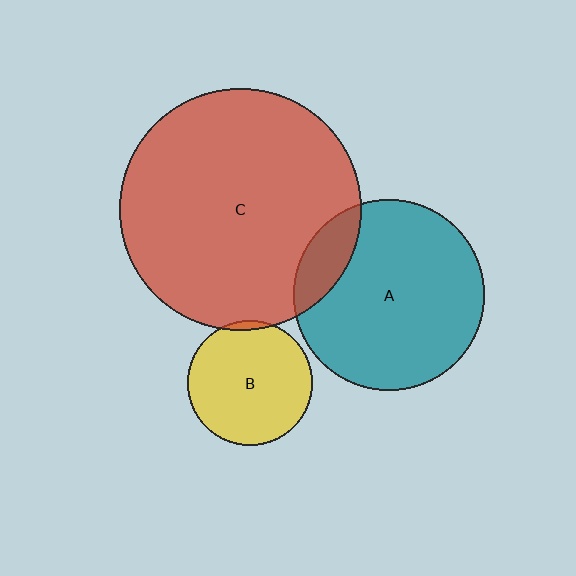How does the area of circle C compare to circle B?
Approximately 3.7 times.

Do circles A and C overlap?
Yes.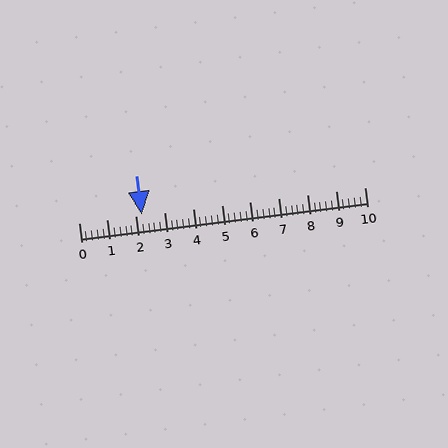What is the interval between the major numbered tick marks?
The major tick marks are spaced 1 units apart.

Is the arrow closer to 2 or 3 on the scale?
The arrow is closer to 2.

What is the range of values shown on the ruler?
The ruler shows values from 0 to 10.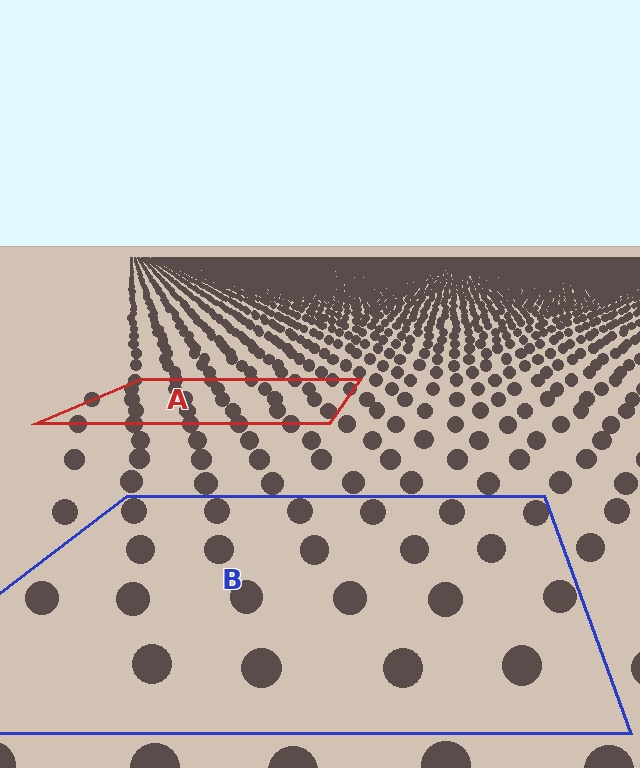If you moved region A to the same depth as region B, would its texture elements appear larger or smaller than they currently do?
They would appear larger. At a closer depth, the same texture elements are projected at a bigger on-screen size.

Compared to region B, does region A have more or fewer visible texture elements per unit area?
Region A has more texture elements per unit area — they are packed more densely because it is farther away.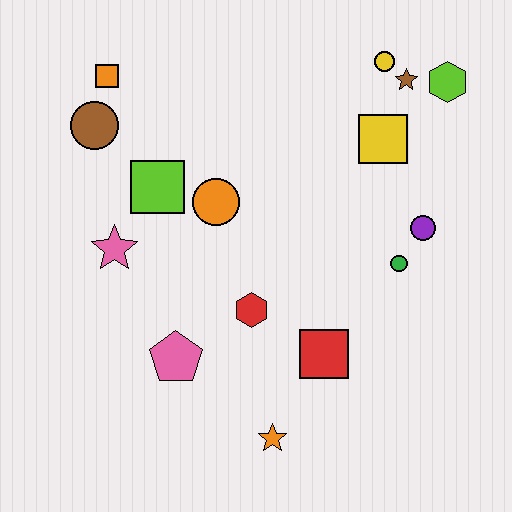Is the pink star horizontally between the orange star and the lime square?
No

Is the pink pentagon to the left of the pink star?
No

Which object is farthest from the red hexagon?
The lime hexagon is farthest from the red hexagon.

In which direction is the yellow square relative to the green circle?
The yellow square is above the green circle.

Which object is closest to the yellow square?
The brown star is closest to the yellow square.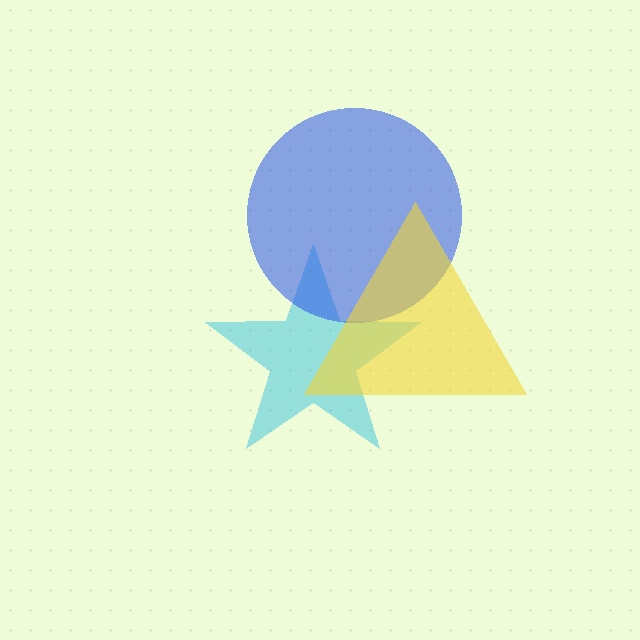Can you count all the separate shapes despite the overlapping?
Yes, there are 3 separate shapes.